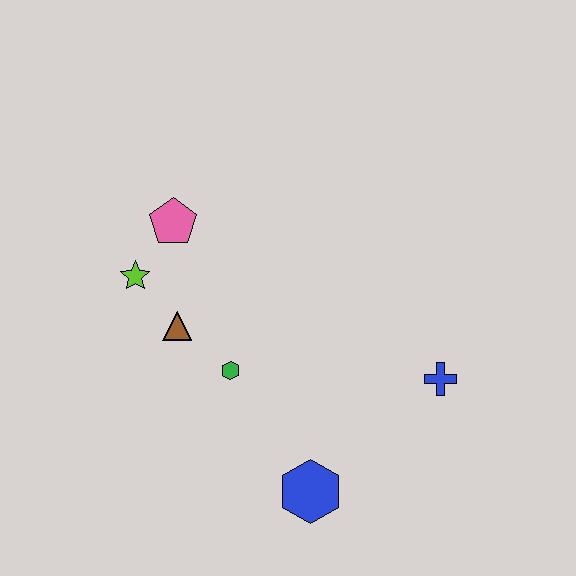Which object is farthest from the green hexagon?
The blue cross is farthest from the green hexagon.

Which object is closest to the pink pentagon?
The lime star is closest to the pink pentagon.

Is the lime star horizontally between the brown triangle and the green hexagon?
No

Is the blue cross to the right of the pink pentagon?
Yes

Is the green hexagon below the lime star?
Yes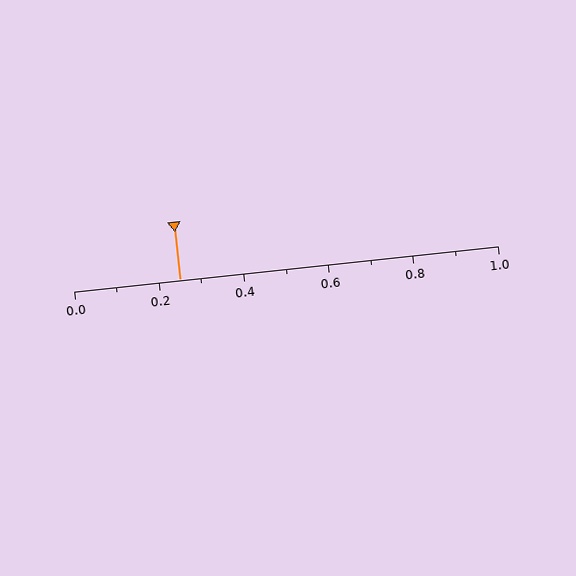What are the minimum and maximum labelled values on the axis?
The axis runs from 0.0 to 1.0.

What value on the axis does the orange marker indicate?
The marker indicates approximately 0.25.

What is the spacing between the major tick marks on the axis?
The major ticks are spaced 0.2 apart.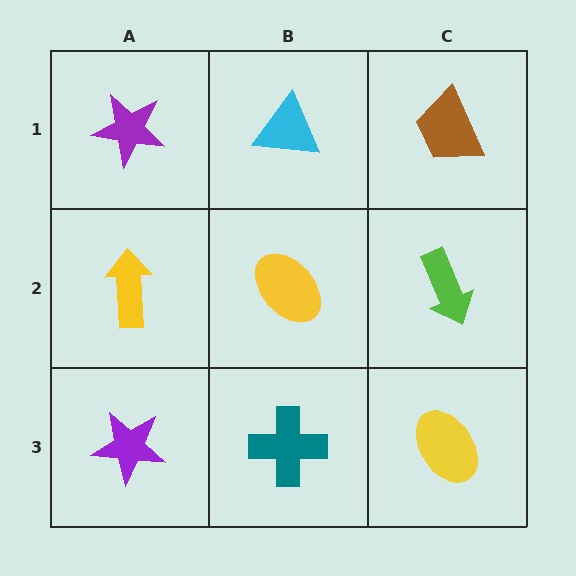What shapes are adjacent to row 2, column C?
A brown trapezoid (row 1, column C), a yellow ellipse (row 3, column C), a yellow ellipse (row 2, column B).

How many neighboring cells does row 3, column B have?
3.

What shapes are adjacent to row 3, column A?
A yellow arrow (row 2, column A), a teal cross (row 3, column B).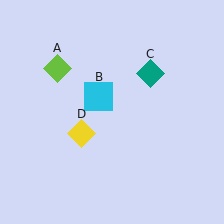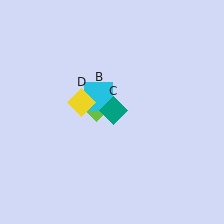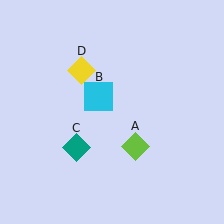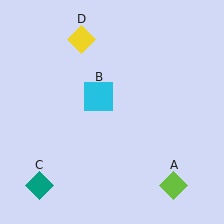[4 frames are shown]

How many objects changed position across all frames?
3 objects changed position: lime diamond (object A), teal diamond (object C), yellow diamond (object D).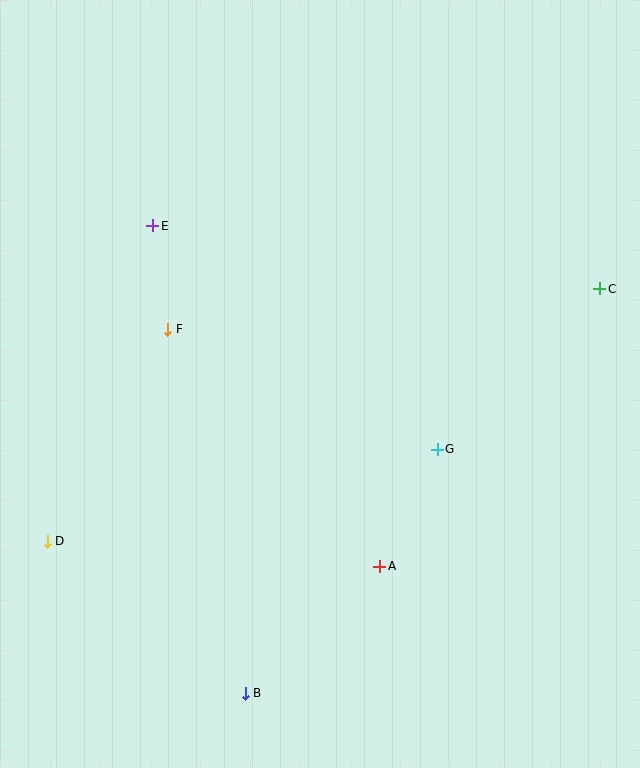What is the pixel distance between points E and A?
The distance between E and A is 409 pixels.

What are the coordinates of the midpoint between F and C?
The midpoint between F and C is at (384, 309).